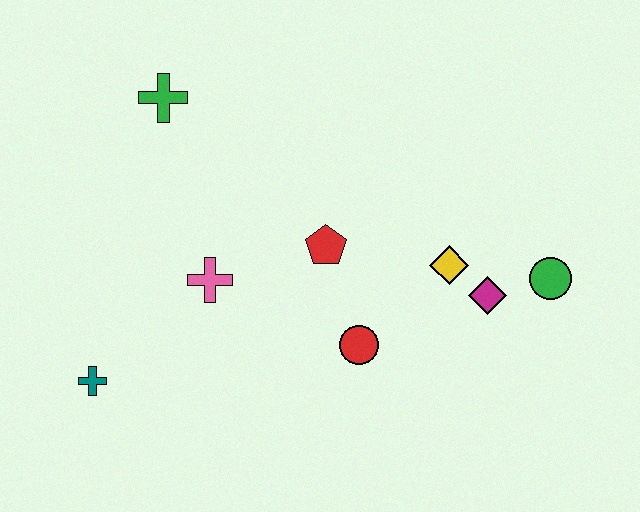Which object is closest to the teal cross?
The pink cross is closest to the teal cross.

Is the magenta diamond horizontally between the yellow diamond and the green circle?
Yes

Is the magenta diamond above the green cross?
No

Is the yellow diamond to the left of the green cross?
No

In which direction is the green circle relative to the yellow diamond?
The green circle is to the right of the yellow diamond.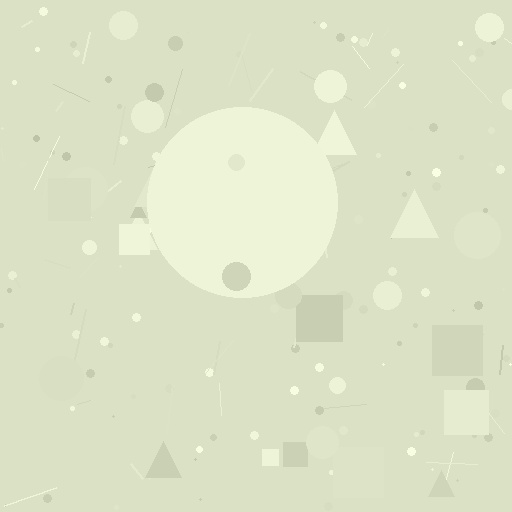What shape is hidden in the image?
A circle is hidden in the image.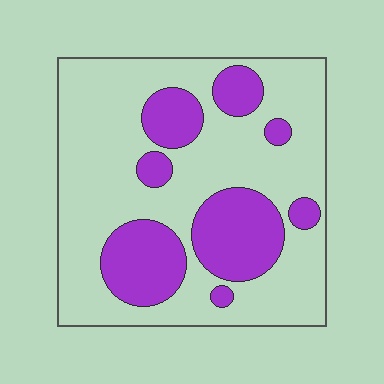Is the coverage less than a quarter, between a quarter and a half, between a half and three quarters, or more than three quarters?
Between a quarter and a half.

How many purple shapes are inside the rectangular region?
8.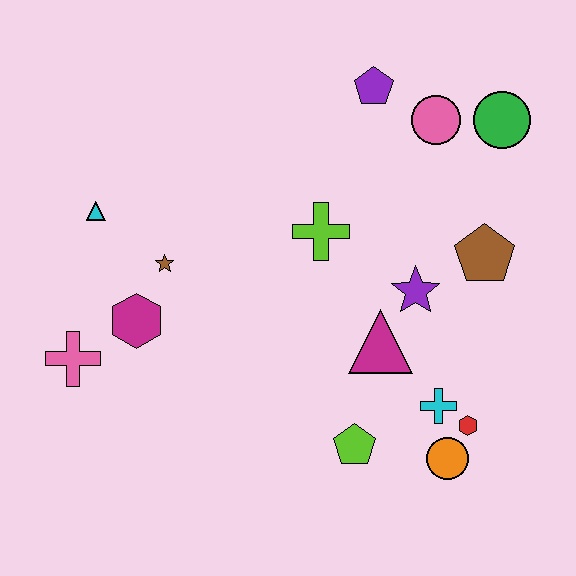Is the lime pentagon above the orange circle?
Yes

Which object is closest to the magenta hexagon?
The brown star is closest to the magenta hexagon.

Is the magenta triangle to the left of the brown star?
No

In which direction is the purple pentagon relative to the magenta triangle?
The purple pentagon is above the magenta triangle.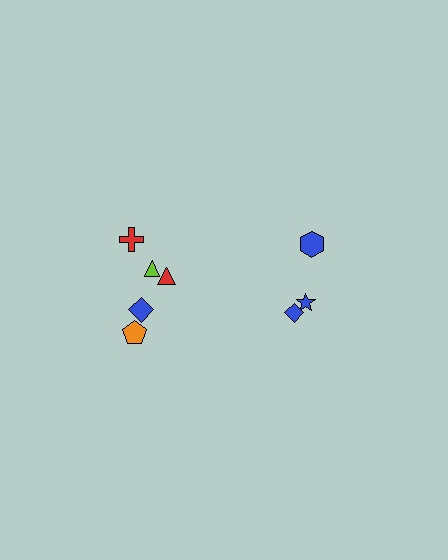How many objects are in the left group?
There are 5 objects.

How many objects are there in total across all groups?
There are 8 objects.